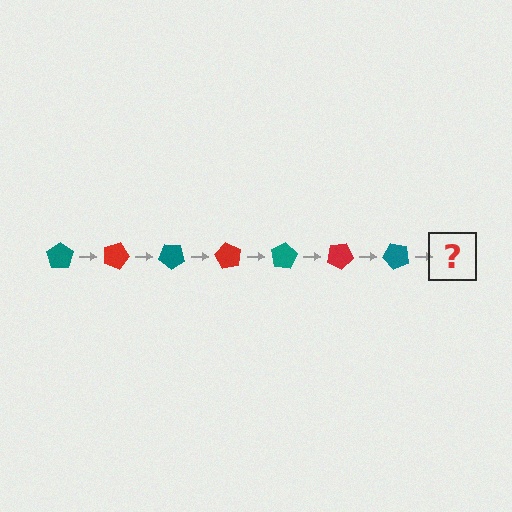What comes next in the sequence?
The next element should be a red pentagon, rotated 140 degrees from the start.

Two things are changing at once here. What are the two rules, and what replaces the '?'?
The two rules are that it rotates 20 degrees each step and the color cycles through teal and red. The '?' should be a red pentagon, rotated 140 degrees from the start.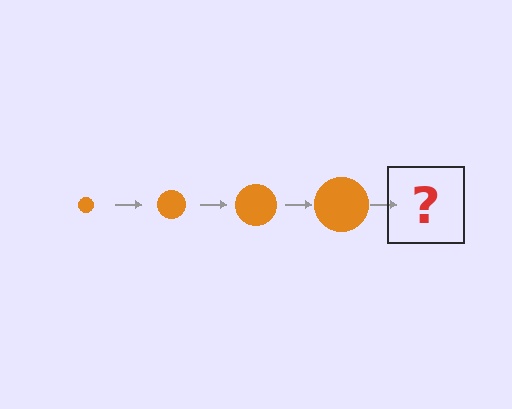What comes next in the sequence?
The next element should be an orange circle, larger than the previous one.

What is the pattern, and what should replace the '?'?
The pattern is that the circle gets progressively larger each step. The '?' should be an orange circle, larger than the previous one.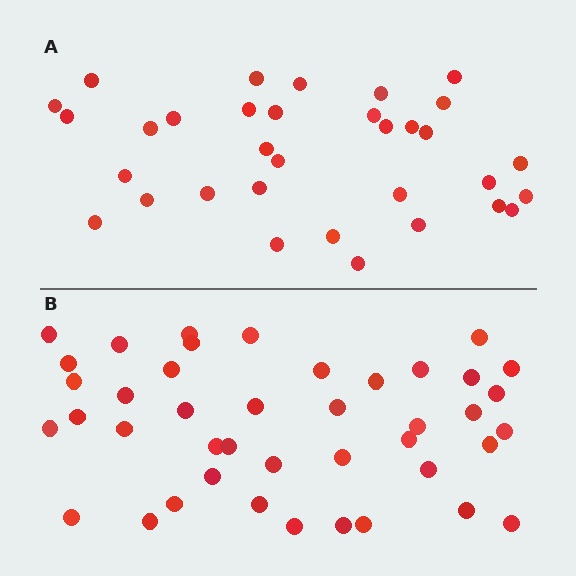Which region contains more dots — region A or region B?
Region B (the bottom region) has more dots.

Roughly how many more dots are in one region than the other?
Region B has roughly 8 or so more dots than region A.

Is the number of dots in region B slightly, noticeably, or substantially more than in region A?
Region B has noticeably more, but not dramatically so. The ratio is roughly 1.3 to 1.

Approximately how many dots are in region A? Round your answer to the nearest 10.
About 30 dots. (The exact count is 33, which rounds to 30.)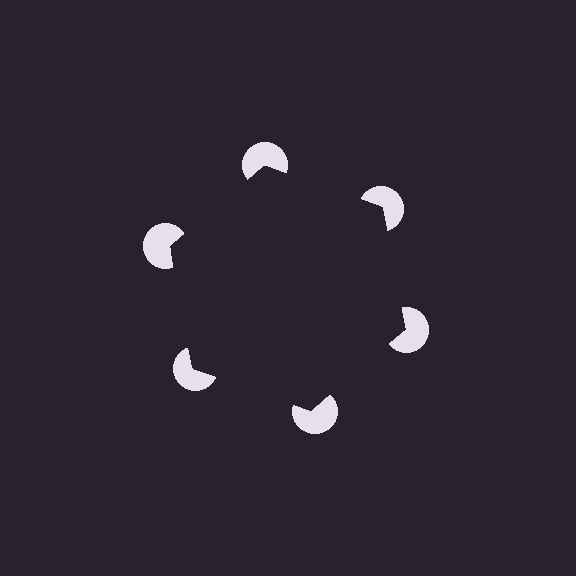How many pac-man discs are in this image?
There are 6 — one at each vertex of the illusory hexagon.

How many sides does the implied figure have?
6 sides.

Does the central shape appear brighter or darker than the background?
It typically appears slightly darker than the background, even though no actual brightness change is drawn.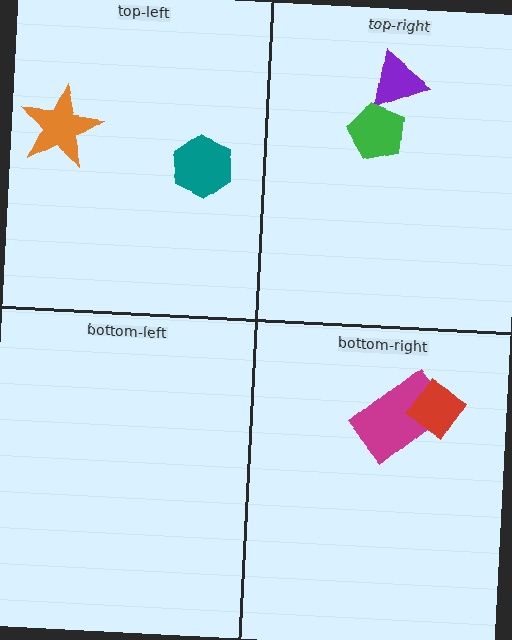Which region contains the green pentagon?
The top-right region.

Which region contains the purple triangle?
The top-right region.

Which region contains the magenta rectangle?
The bottom-right region.